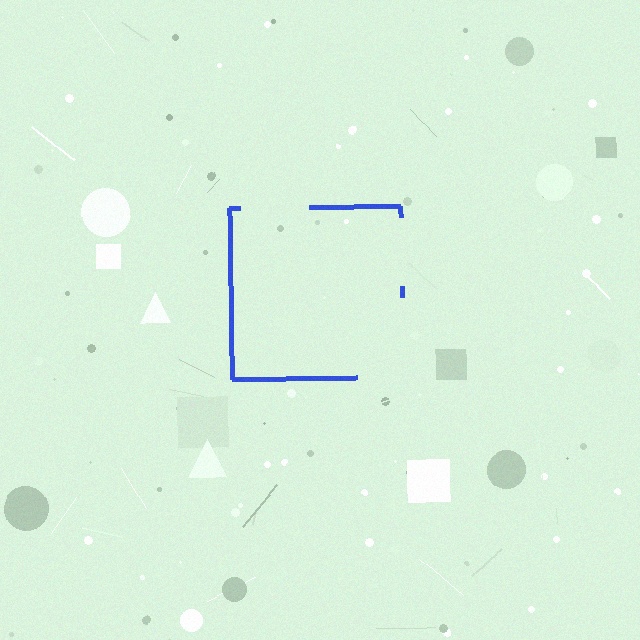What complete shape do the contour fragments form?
The contour fragments form a square.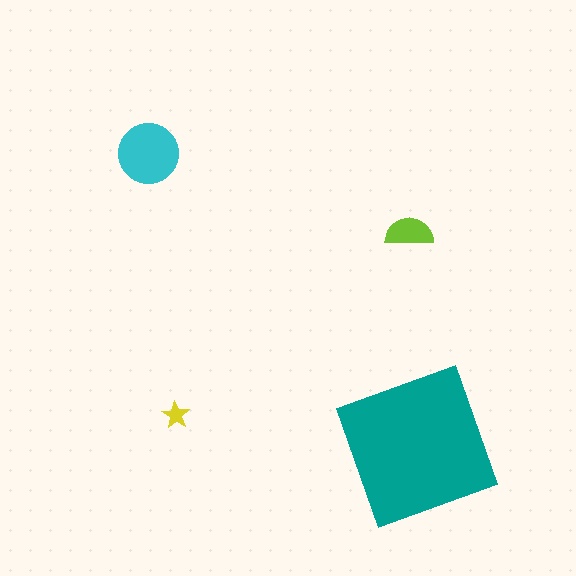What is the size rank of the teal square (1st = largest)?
1st.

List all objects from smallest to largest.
The yellow star, the lime semicircle, the cyan circle, the teal square.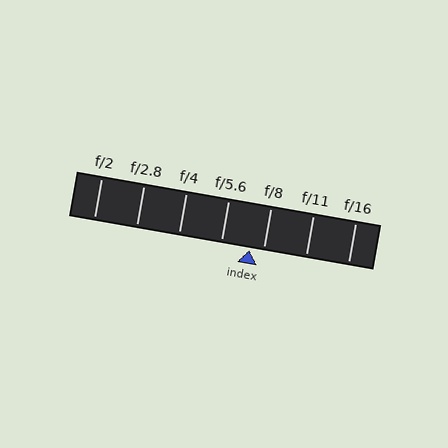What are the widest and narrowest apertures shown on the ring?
The widest aperture shown is f/2 and the narrowest is f/16.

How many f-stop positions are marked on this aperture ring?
There are 7 f-stop positions marked.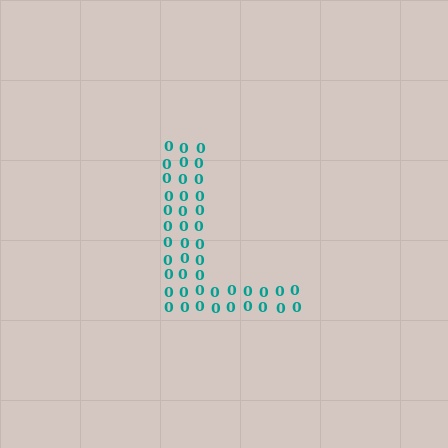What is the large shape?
The large shape is the letter L.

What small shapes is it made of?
It is made of small digit 0's.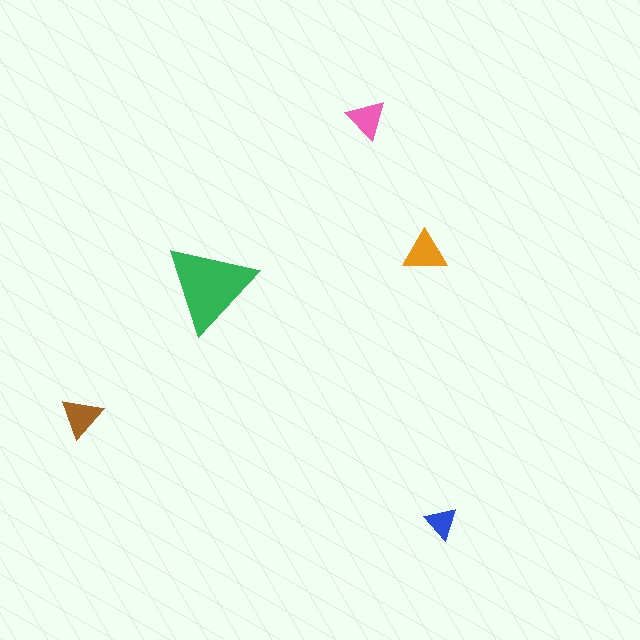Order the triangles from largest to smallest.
the green one, the orange one, the brown one, the pink one, the blue one.